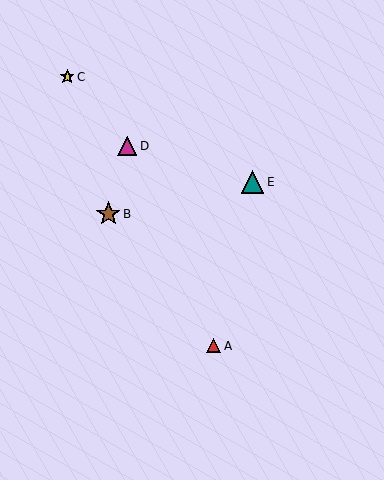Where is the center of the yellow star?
The center of the yellow star is at (67, 77).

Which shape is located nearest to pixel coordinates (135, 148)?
The magenta triangle (labeled D) at (127, 146) is nearest to that location.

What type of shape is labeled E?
Shape E is a teal triangle.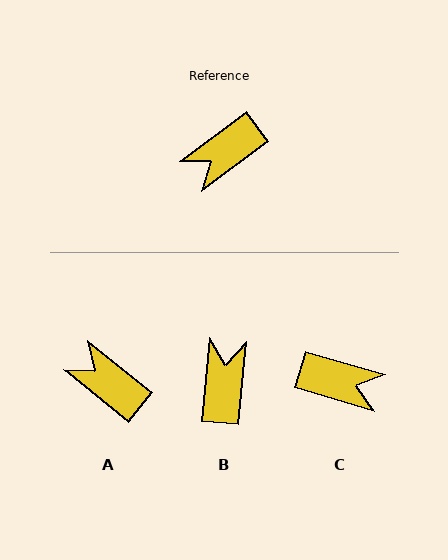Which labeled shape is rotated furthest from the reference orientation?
B, about 132 degrees away.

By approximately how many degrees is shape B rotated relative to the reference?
Approximately 132 degrees clockwise.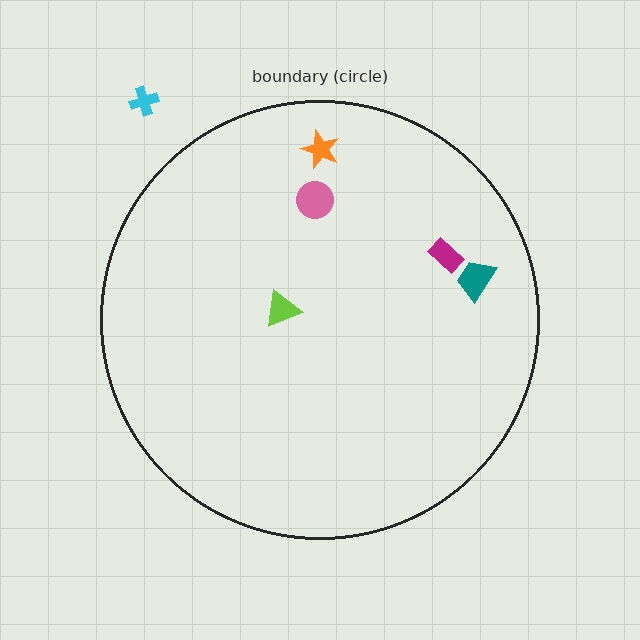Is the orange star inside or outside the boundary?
Inside.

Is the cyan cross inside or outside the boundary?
Outside.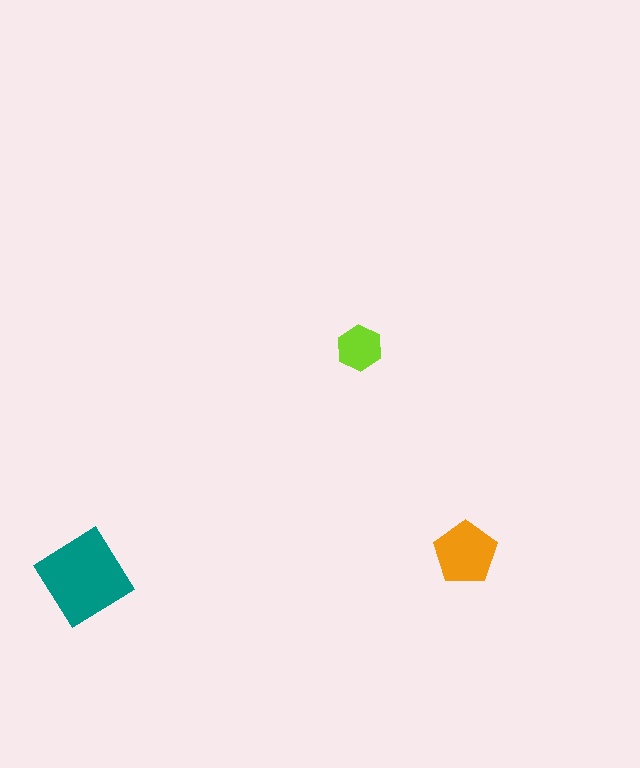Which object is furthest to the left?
The teal diamond is leftmost.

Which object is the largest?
The teal diamond.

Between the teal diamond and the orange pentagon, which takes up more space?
The teal diamond.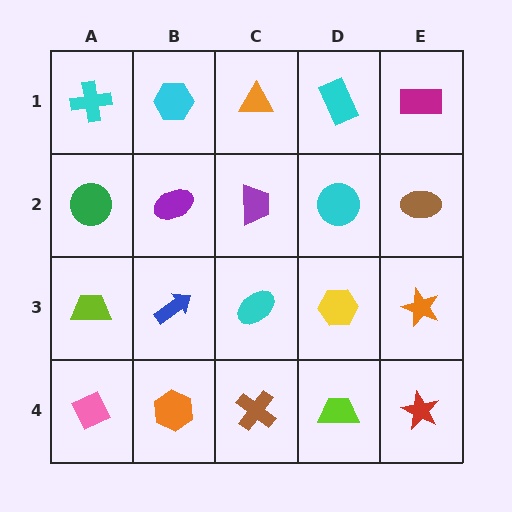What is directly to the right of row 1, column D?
A magenta rectangle.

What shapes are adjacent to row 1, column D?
A cyan circle (row 2, column D), an orange triangle (row 1, column C), a magenta rectangle (row 1, column E).